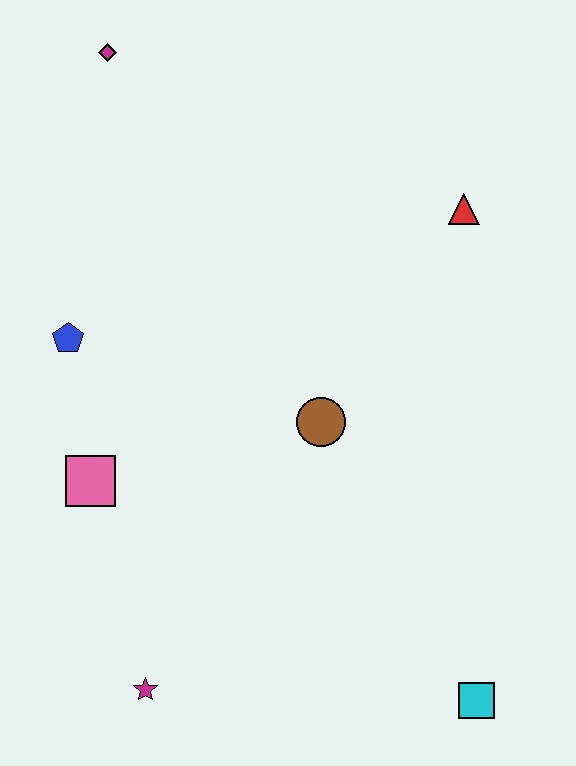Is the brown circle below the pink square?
No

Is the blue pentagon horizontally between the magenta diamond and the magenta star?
No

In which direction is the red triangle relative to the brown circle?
The red triangle is above the brown circle.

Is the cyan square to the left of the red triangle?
No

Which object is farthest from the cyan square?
The magenta diamond is farthest from the cyan square.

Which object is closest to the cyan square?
The brown circle is closest to the cyan square.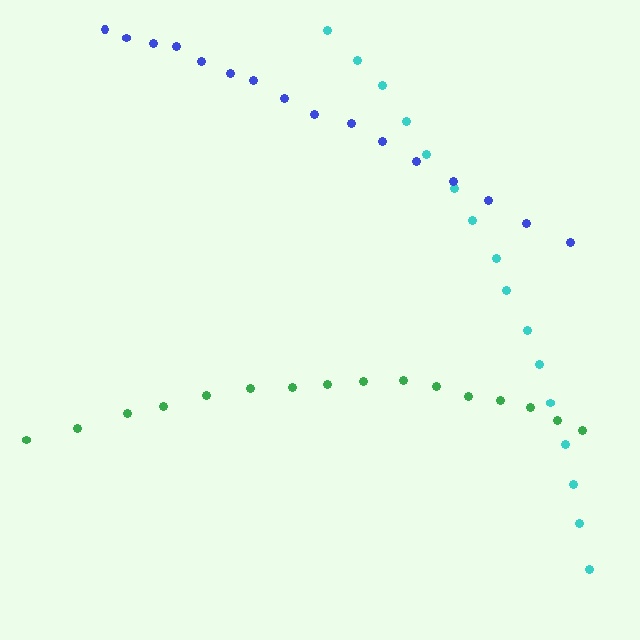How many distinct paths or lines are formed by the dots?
There are 3 distinct paths.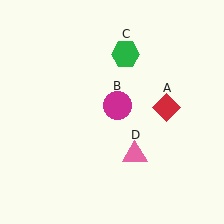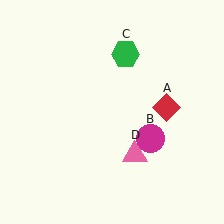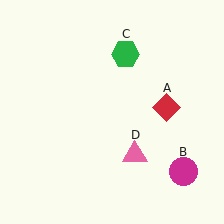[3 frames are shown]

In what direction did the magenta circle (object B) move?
The magenta circle (object B) moved down and to the right.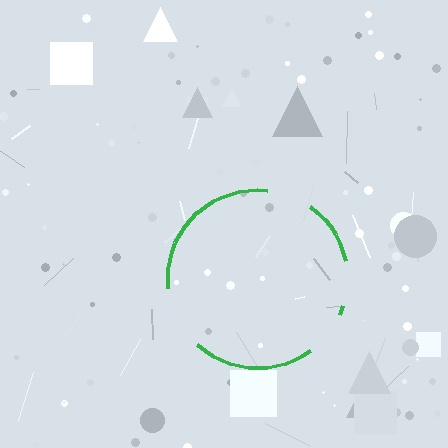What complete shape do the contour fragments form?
The contour fragments form a circle.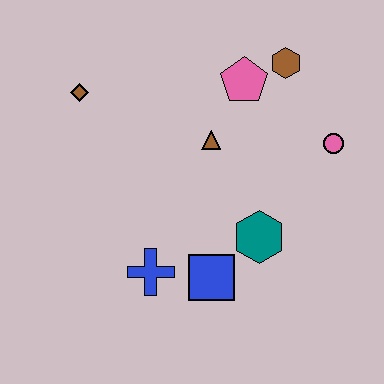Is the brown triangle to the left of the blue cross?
No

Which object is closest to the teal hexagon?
The blue square is closest to the teal hexagon.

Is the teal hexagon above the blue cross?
Yes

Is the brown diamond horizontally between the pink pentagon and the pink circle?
No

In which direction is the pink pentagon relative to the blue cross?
The pink pentagon is above the blue cross.